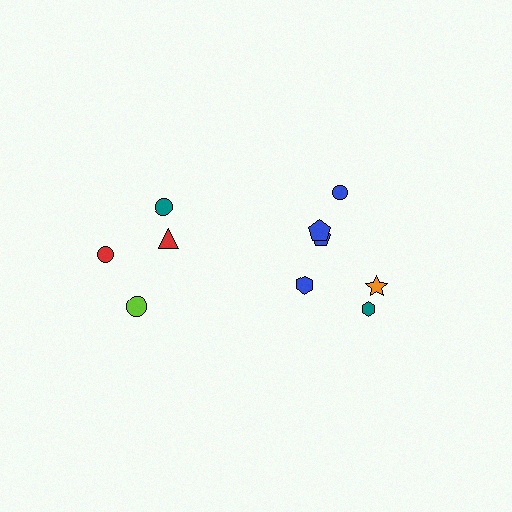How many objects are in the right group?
There are 6 objects.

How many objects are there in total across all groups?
There are 10 objects.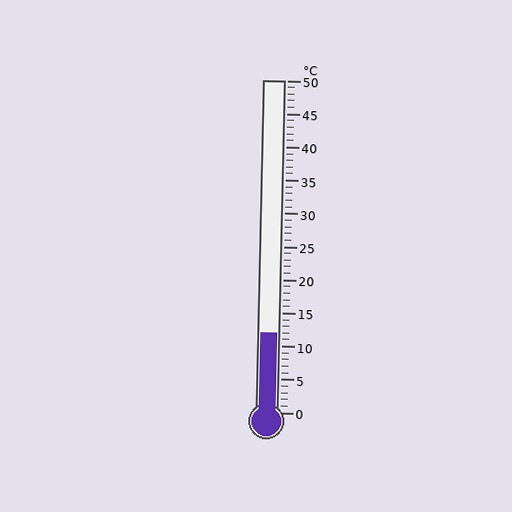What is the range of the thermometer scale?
The thermometer scale ranges from 0°C to 50°C.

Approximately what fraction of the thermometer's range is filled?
The thermometer is filled to approximately 25% of its range.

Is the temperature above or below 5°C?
The temperature is above 5°C.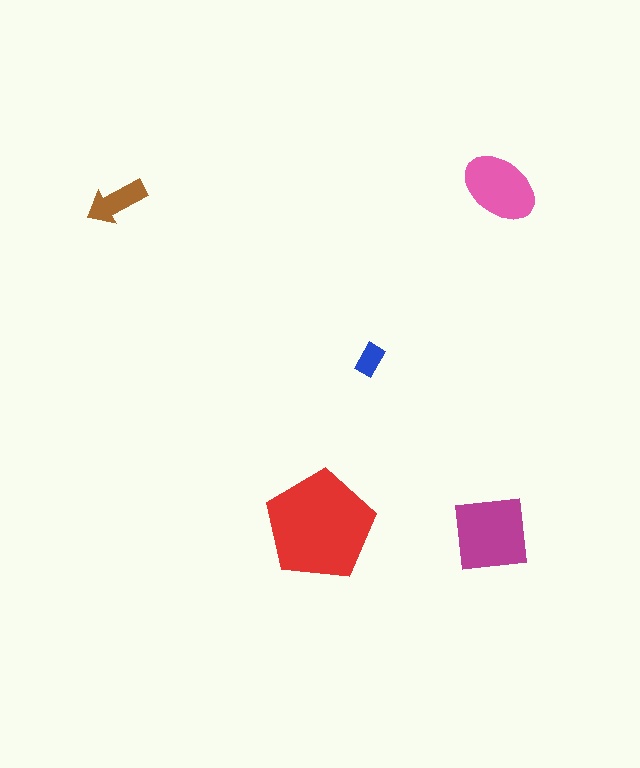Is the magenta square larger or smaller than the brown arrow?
Larger.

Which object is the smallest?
The blue rectangle.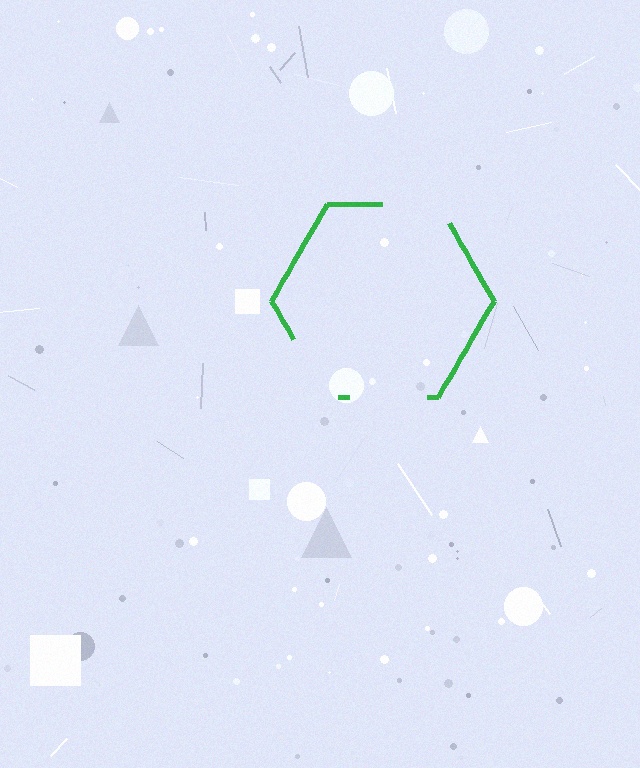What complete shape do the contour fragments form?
The contour fragments form a hexagon.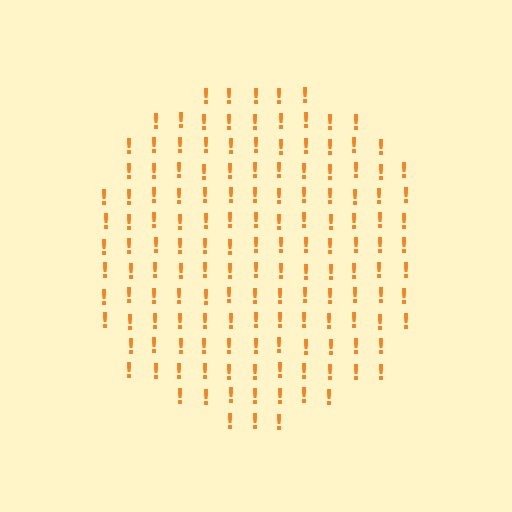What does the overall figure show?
The overall figure shows a circle.